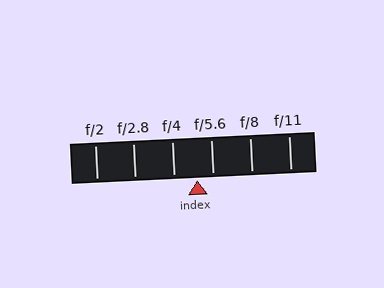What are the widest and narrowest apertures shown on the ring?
The widest aperture shown is f/2 and the narrowest is f/11.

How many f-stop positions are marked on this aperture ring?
There are 6 f-stop positions marked.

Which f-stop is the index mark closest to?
The index mark is closest to f/5.6.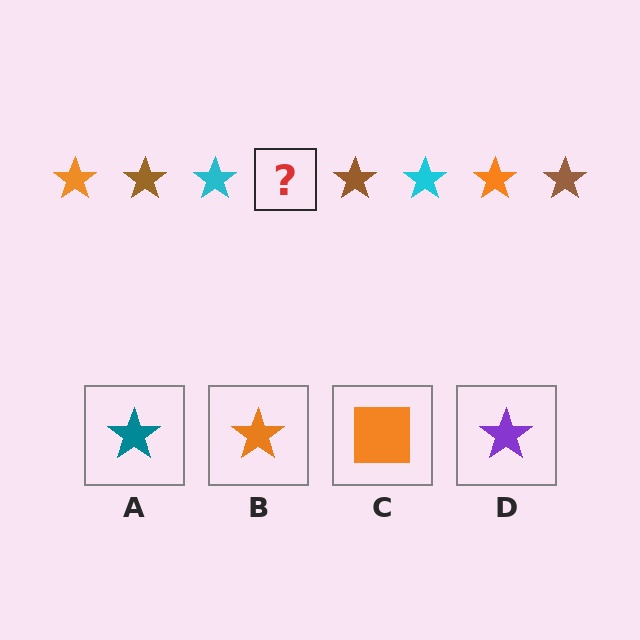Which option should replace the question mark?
Option B.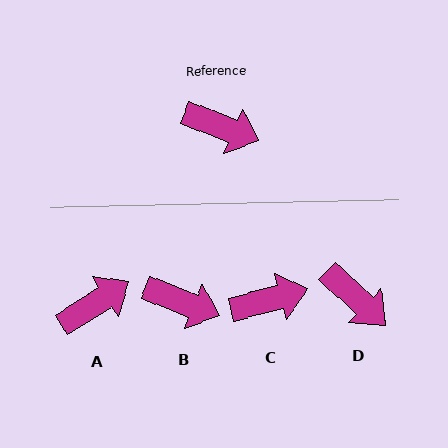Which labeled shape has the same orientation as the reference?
B.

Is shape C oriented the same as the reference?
No, it is off by about 36 degrees.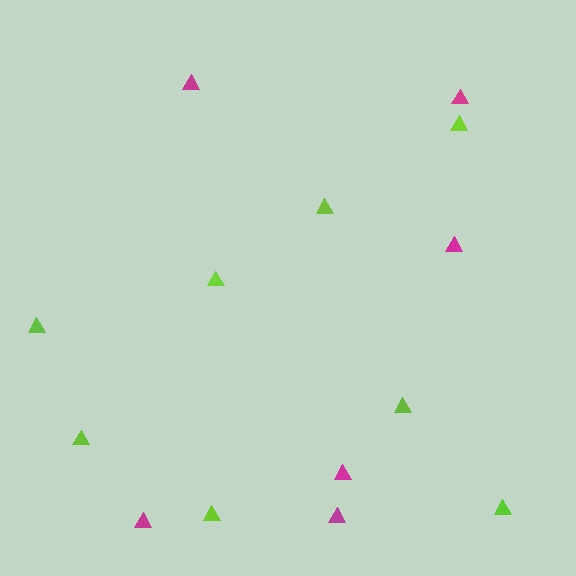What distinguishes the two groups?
There are 2 groups: one group of lime triangles (8) and one group of magenta triangles (6).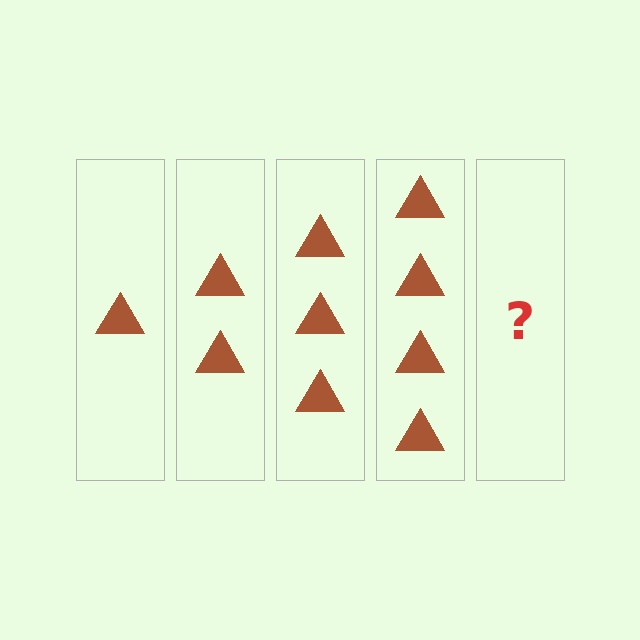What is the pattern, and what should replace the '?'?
The pattern is that each step adds one more triangle. The '?' should be 5 triangles.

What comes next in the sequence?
The next element should be 5 triangles.